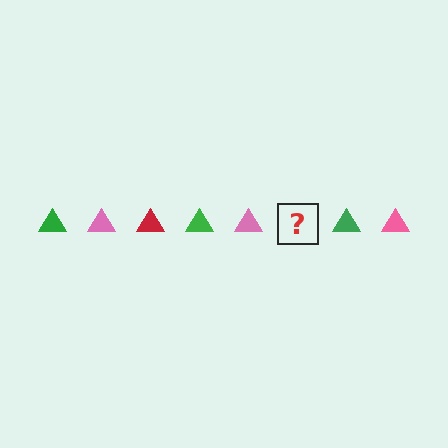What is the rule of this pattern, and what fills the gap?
The rule is that the pattern cycles through green, pink, red triangles. The gap should be filled with a red triangle.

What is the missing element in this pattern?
The missing element is a red triangle.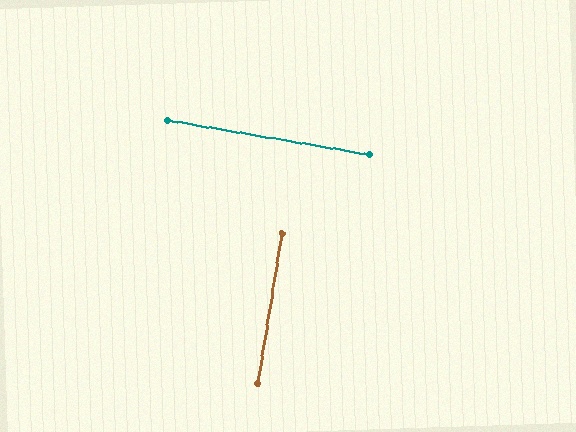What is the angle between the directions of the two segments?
Approximately 89 degrees.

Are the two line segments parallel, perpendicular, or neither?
Perpendicular — they meet at approximately 89°.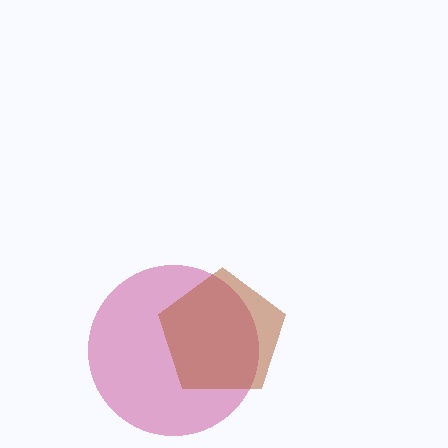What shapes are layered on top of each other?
The layered shapes are: a magenta circle, a brown pentagon.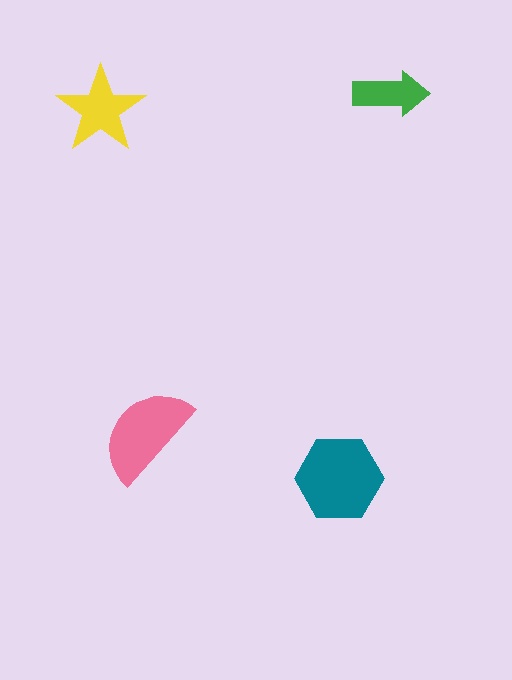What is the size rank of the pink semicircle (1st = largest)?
2nd.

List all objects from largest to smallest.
The teal hexagon, the pink semicircle, the yellow star, the green arrow.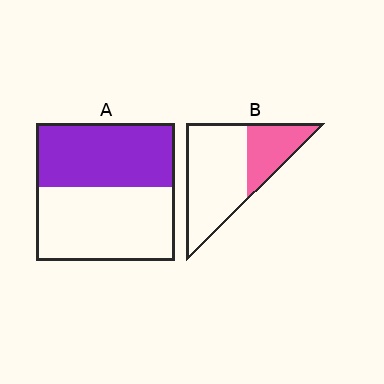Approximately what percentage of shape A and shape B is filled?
A is approximately 45% and B is approximately 30%.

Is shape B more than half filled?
No.